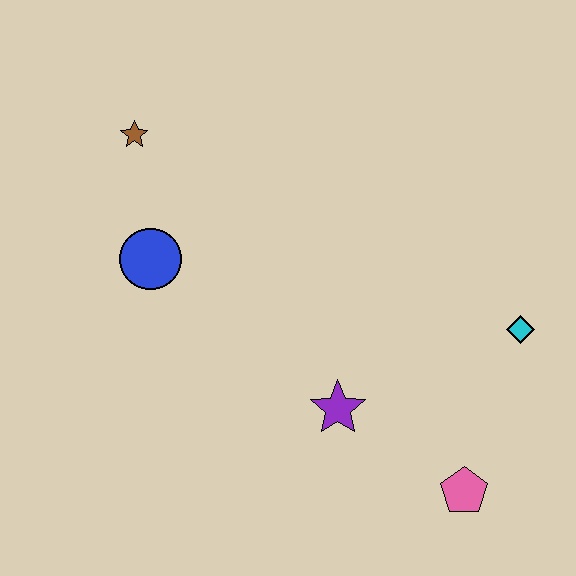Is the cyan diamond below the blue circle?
Yes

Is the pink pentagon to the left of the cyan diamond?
Yes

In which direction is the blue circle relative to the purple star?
The blue circle is to the left of the purple star.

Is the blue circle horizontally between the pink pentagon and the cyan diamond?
No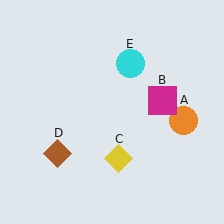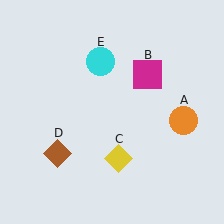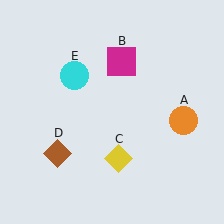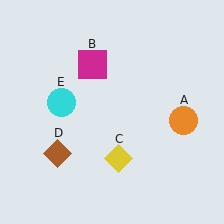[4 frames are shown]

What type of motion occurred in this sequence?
The magenta square (object B), cyan circle (object E) rotated counterclockwise around the center of the scene.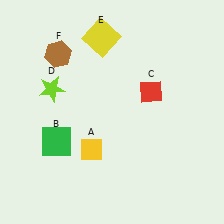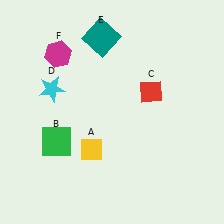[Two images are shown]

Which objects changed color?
D changed from lime to cyan. E changed from yellow to teal. F changed from brown to magenta.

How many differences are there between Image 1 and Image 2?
There are 3 differences between the two images.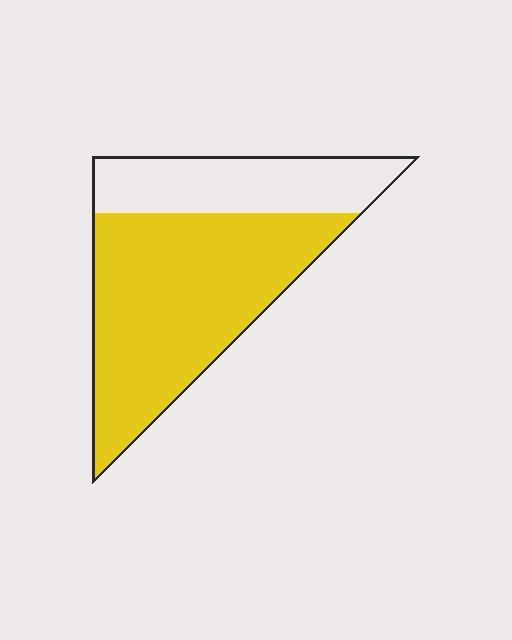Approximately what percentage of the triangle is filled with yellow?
Approximately 70%.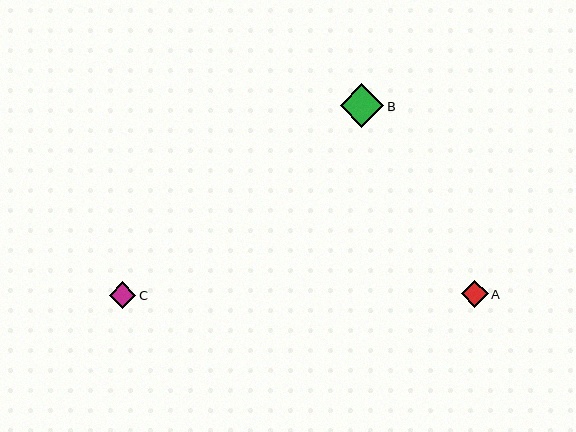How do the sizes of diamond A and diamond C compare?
Diamond A and diamond C are approximately the same size.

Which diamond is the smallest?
Diamond C is the smallest with a size of approximately 26 pixels.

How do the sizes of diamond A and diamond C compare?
Diamond A and diamond C are approximately the same size.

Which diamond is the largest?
Diamond B is the largest with a size of approximately 44 pixels.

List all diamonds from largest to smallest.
From largest to smallest: B, A, C.